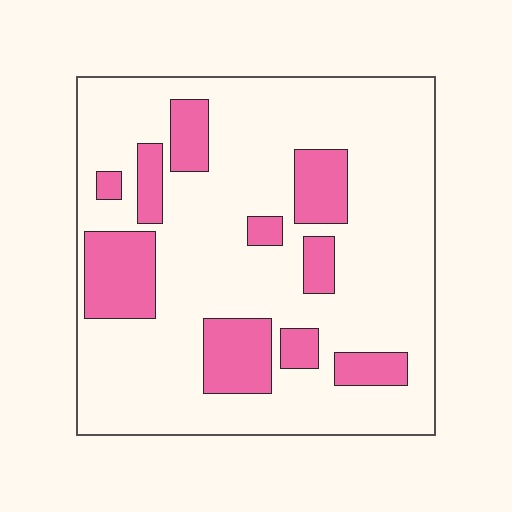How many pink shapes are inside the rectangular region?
10.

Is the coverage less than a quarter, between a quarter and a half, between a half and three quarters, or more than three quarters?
Less than a quarter.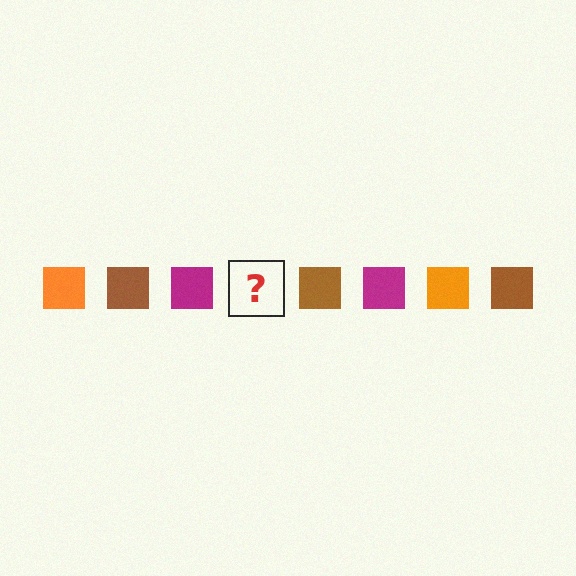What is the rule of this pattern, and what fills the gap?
The rule is that the pattern cycles through orange, brown, magenta squares. The gap should be filled with an orange square.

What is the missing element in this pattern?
The missing element is an orange square.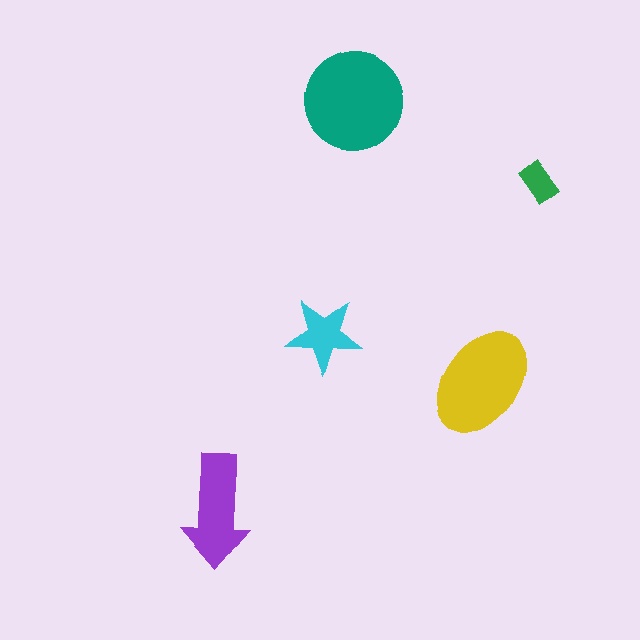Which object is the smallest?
The green rectangle.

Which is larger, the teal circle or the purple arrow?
The teal circle.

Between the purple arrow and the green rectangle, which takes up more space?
The purple arrow.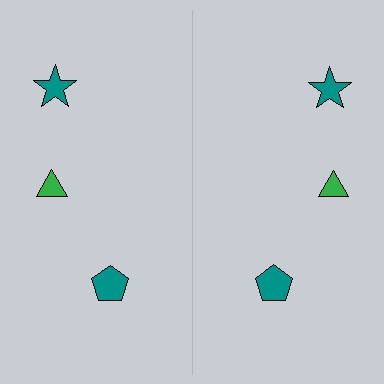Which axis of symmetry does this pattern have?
The pattern has a vertical axis of symmetry running through the center of the image.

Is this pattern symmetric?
Yes, this pattern has bilateral (reflection) symmetry.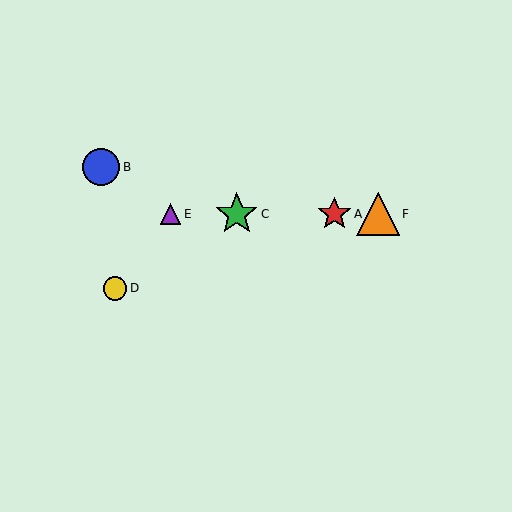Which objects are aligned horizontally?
Objects A, C, E, F are aligned horizontally.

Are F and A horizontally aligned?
Yes, both are at y≈214.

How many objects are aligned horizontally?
4 objects (A, C, E, F) are aligned horizontally.